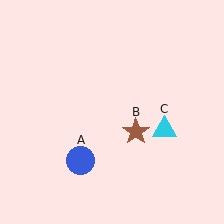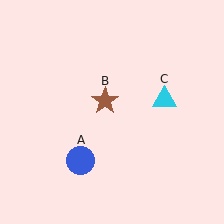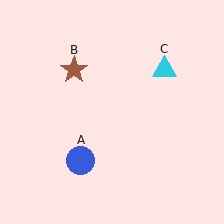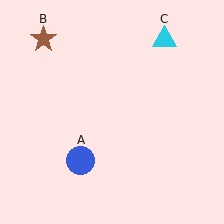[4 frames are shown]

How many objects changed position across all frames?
2 objects changed position: brown star (object B), cyan triangle (object C).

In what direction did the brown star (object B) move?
The brown star (object B) moved up and to the left.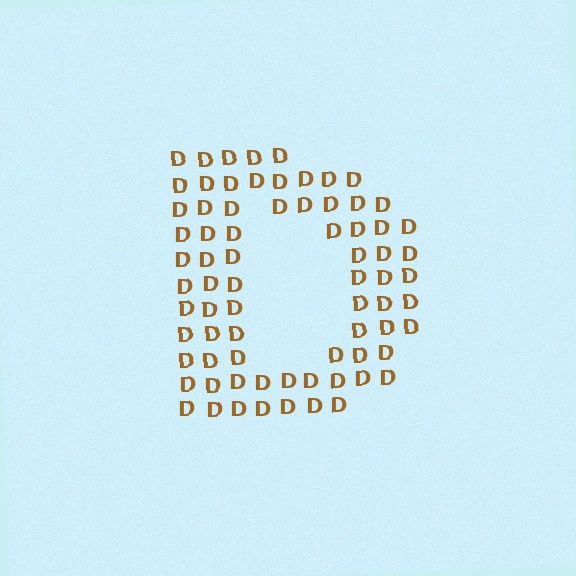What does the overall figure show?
The overall figure shows the letter D.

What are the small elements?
The small elements are letter D's.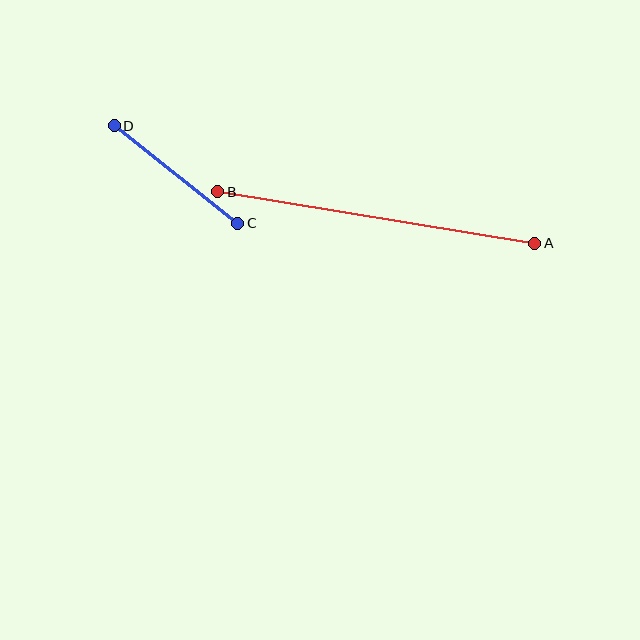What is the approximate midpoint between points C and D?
The midpoint is at approximately (176, 175) pixels.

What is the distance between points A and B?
The distance is approximately 321 pixels.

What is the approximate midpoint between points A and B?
The midpoint is at approximately (376, 217) pixels.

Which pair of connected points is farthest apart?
Points A and B are farthest apart.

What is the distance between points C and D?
The distance is approximately 157 pixels.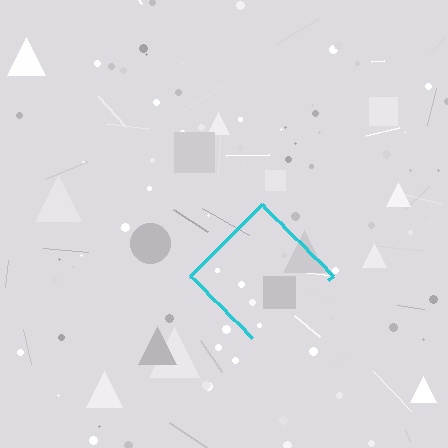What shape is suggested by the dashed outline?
The dashed outline suggests a diamond.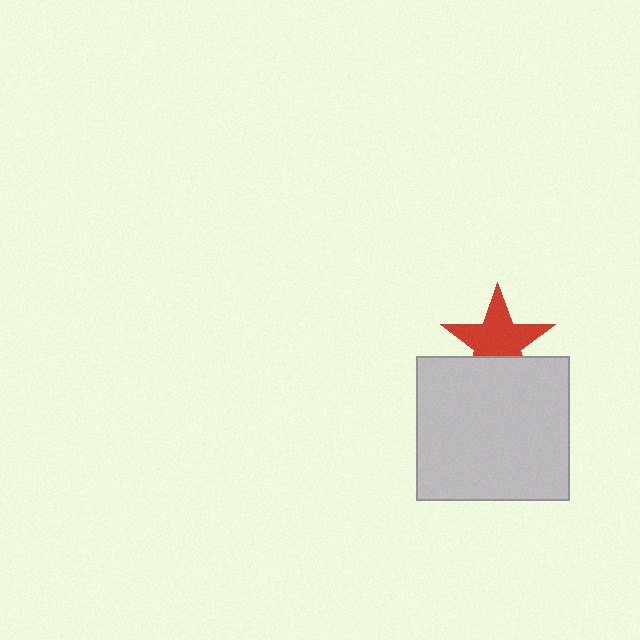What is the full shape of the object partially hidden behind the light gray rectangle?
The partially hidden object is a red star.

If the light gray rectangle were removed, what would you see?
You would see the complete red star.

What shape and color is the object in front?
The object in front is a light gray rectangle.